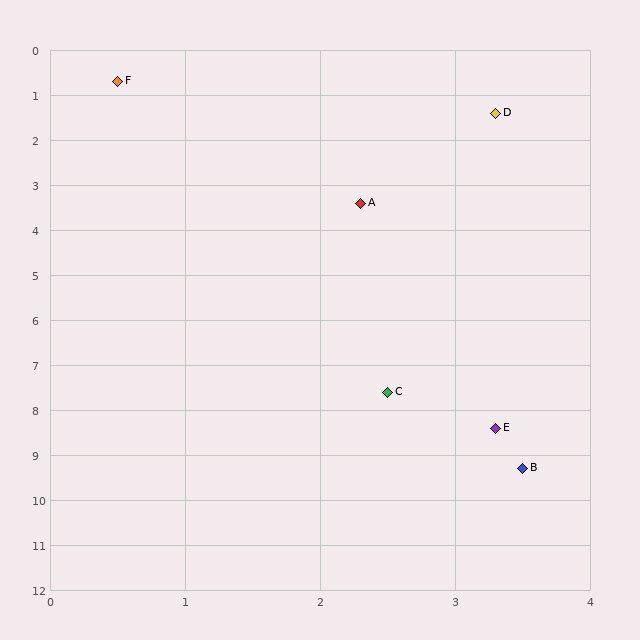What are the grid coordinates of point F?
Point F is at approximately (0.5, 0.7).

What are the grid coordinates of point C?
Point C is at approximately (2.5, 7.6).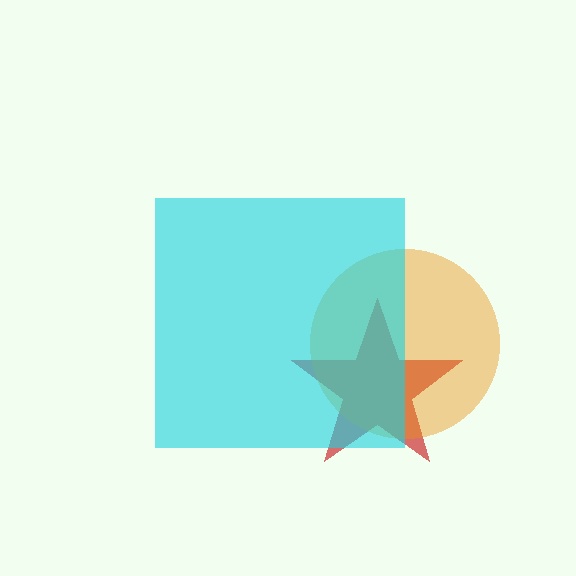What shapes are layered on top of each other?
The layered shapes are: a red star, an orange circle, a cyan square.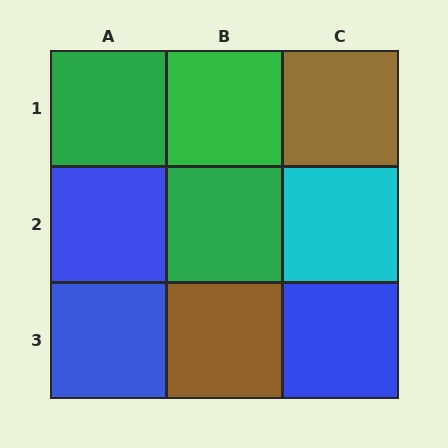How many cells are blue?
3 cells are blue.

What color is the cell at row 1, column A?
Green.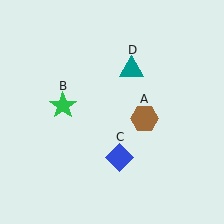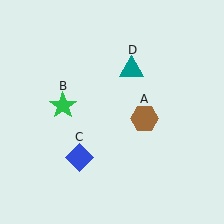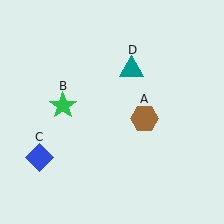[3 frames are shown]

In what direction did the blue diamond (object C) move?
The blue diamond (object C) moved left.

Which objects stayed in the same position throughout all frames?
Brown hexagon (object A) and green star (object B) and teal triangle (object D) remained stationary.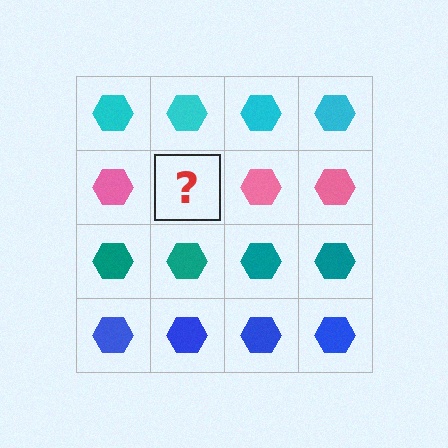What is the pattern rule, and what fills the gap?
The rule is that each row has a consistent color. The gap should be filled with a pink hexagon.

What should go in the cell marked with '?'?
The missing cell should contain a pink hexagon.